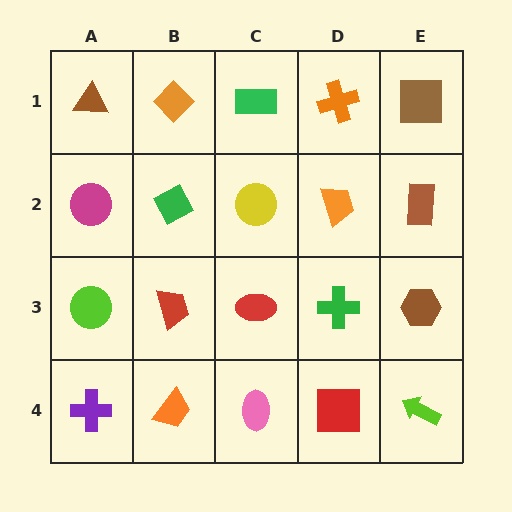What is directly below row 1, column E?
A brown rectangle.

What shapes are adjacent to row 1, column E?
A brown rectangle (row 2, column E), an orange cross (row 1, column D).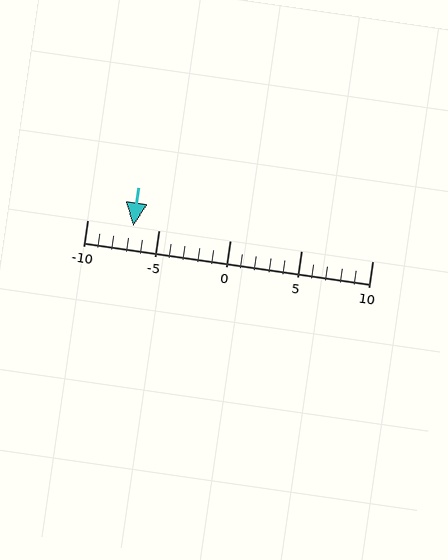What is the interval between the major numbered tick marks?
The major tick marks are spaced 5 units apart.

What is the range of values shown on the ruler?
The ruler shows values from -10 to 10.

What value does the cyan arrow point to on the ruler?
The cyan arrow points to approximately -7.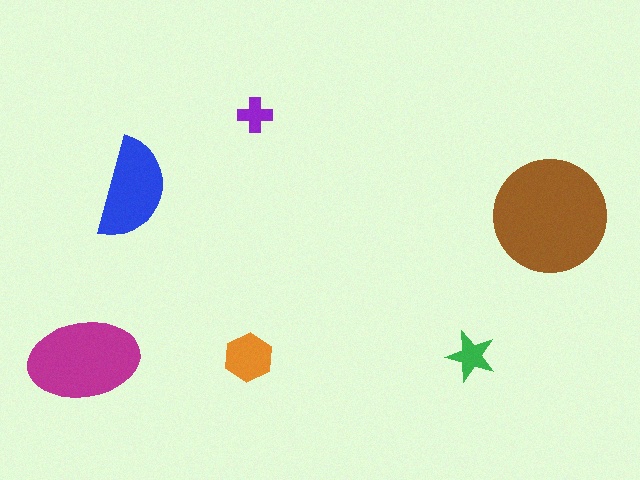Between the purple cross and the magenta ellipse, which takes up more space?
The magenta ellipse.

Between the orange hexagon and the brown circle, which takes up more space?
The brown circle.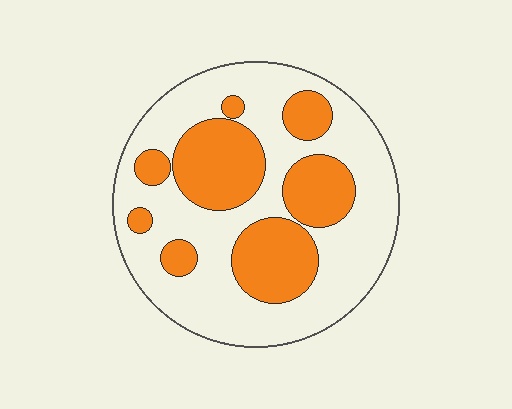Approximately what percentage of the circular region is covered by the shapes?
Approximately 35%.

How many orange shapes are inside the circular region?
8.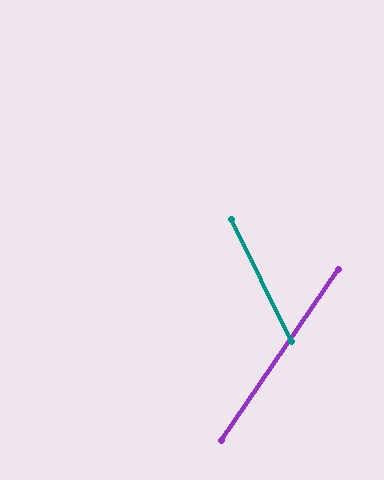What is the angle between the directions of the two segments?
Approximately 61 degrees.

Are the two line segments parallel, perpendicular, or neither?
Neither parallel nor perpendicular — they differ by about 61°.